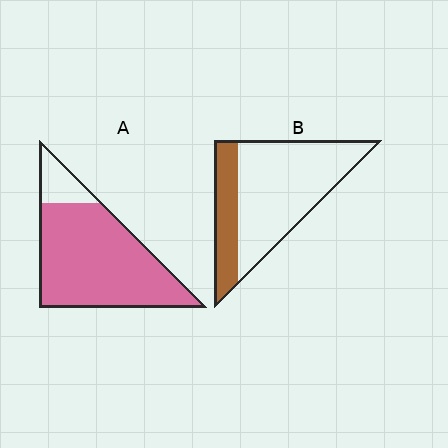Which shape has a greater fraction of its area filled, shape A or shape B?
Shape A.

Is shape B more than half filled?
No.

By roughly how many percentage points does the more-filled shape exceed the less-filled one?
By roughly 60 percentage points (A over B).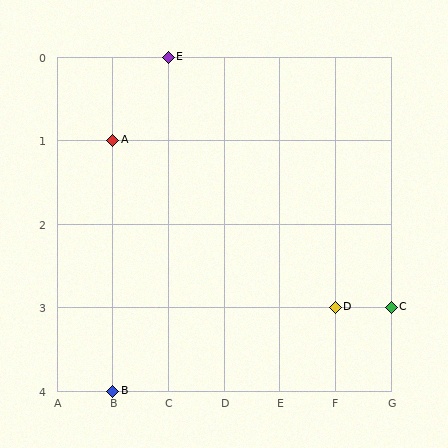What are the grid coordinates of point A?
Point A is at grid coordinates (B, 1).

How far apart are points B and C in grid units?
Points B and C are 5 columns and 1 row apart (about 5.1 grid units diagonally).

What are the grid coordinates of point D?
Point D is at grid coordinates (F, 3).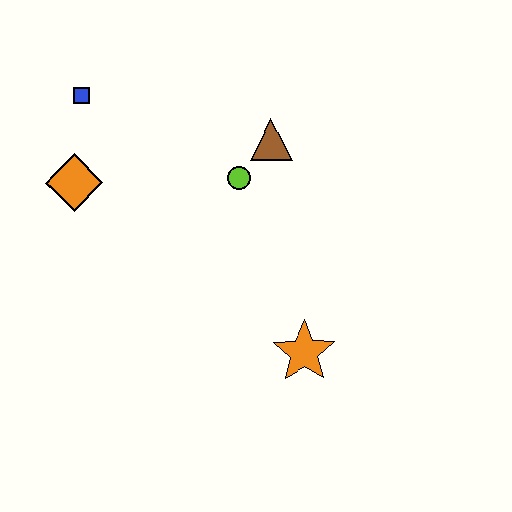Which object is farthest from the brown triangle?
The orange star is farthest from the brown triangle.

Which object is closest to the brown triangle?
The lime circle is closest to the brown triangle.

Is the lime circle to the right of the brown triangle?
No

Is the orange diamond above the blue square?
No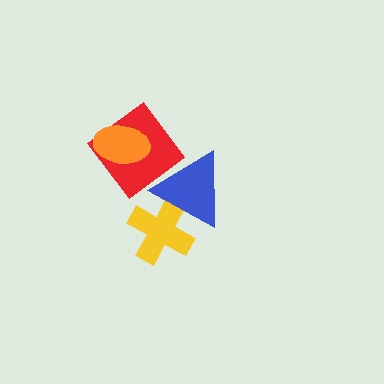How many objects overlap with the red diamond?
2 objects overlap with the red diamond.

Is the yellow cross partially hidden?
Yes, it is partially covered by another shape.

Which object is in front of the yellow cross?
The blue triangle is in front of the yellow cross.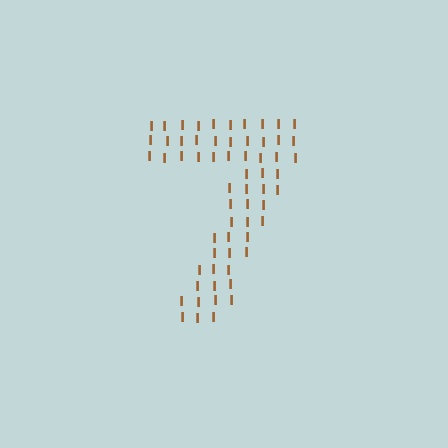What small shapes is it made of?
It is made of small letter I's.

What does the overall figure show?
The overall figure shows the digit 7.